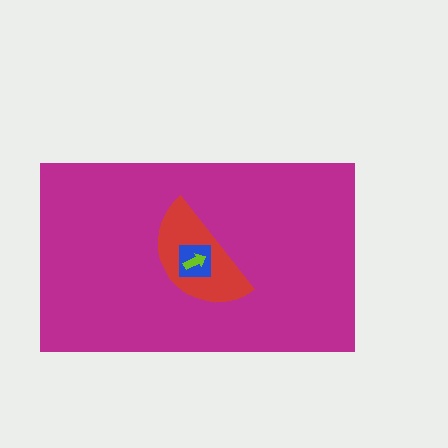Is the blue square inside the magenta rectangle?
Yes.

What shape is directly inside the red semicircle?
The blue square.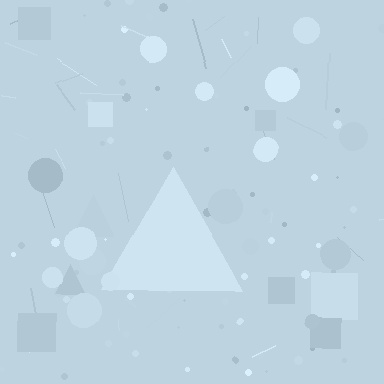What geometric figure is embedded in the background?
A triangle is embedded in the background.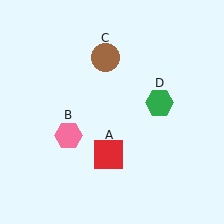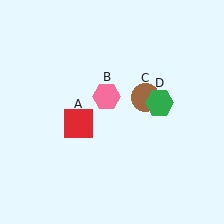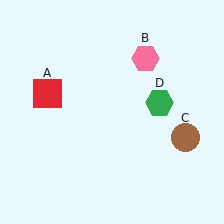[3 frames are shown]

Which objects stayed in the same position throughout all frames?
Green hexagon (object D) remained stationary.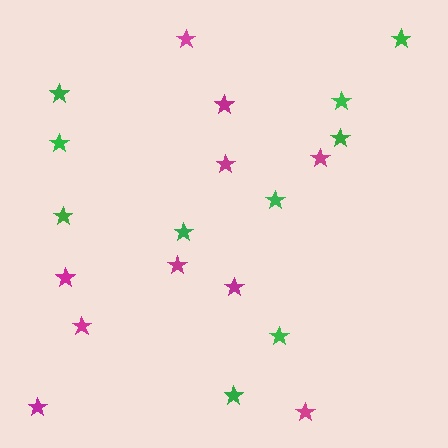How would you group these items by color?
There are 2 groups: one group of magenta stars (10) and one group of green stars (10).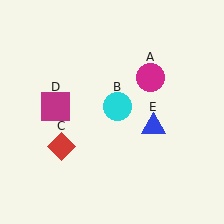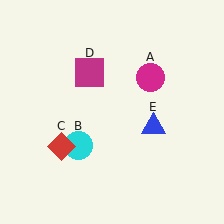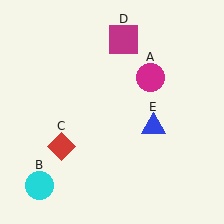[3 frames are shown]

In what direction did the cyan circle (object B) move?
The cyan circle (object B) moved down and to the left.